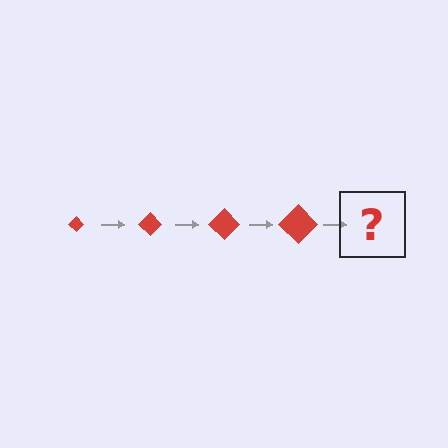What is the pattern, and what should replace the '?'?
The pattern is that the diamond gets progressively larger each step. The '?' should be a red diamond, larger than the previous one.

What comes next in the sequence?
The next element should be a red diamond, larger than the previous one.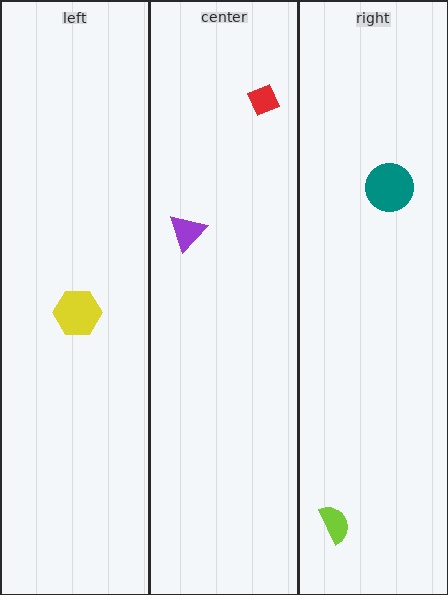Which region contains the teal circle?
The right region.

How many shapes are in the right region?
2.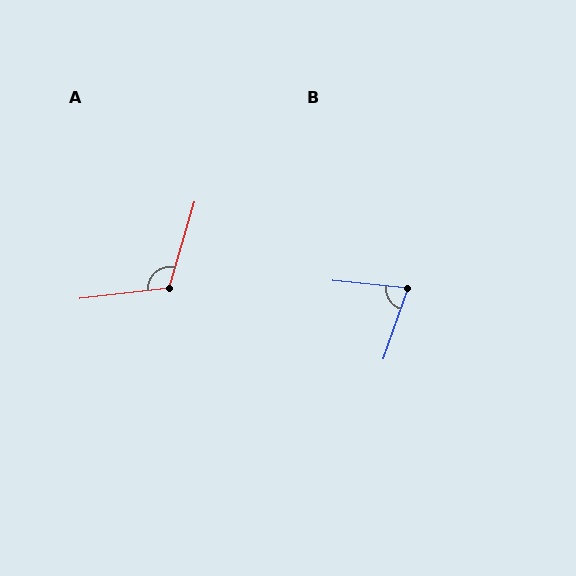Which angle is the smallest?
B, at approximately 77 degrees.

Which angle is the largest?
A, at approximately 113 degrees.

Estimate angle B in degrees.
Approximately 77 degrees.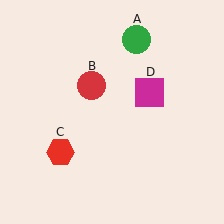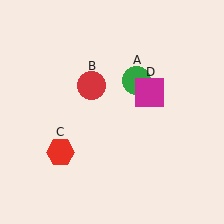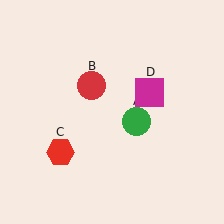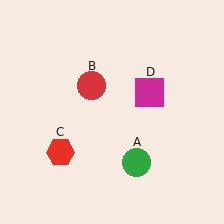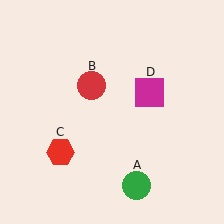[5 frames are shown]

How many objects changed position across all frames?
1 object changed position: green circle (object A).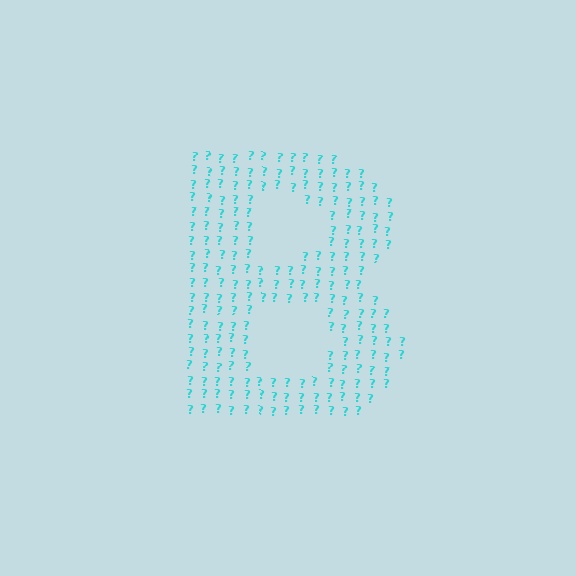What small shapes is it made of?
It is made of small question marks.